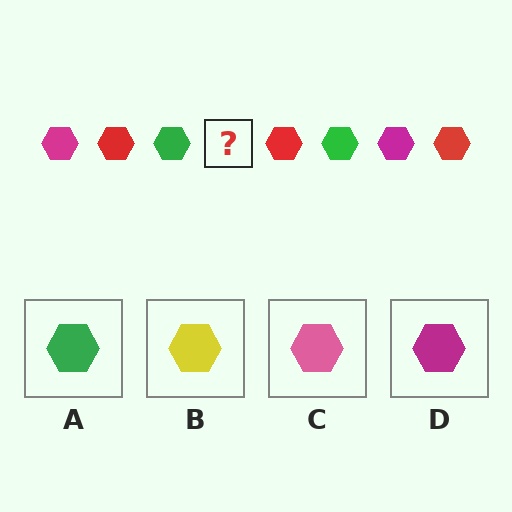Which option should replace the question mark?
Option D.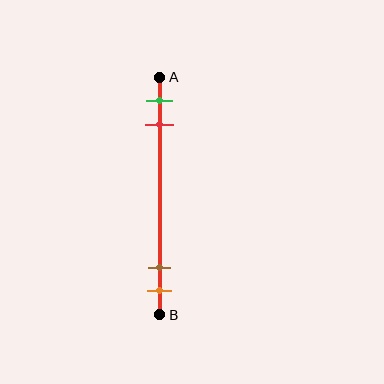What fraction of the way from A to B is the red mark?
The red mark is approximately 20% (0.2) of the way from A to B.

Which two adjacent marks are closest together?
The brown and orange marks are the closest adjacent pair.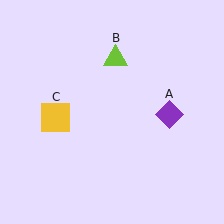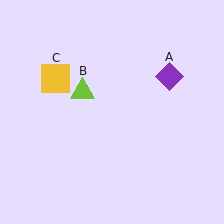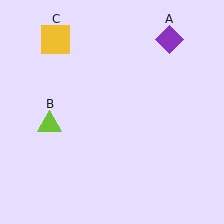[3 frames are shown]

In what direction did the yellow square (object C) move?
The yellow square (object C) moved up.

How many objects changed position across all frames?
3 objects changed position: purple diamond (object A), lime triangle (object B), yellow square (object C).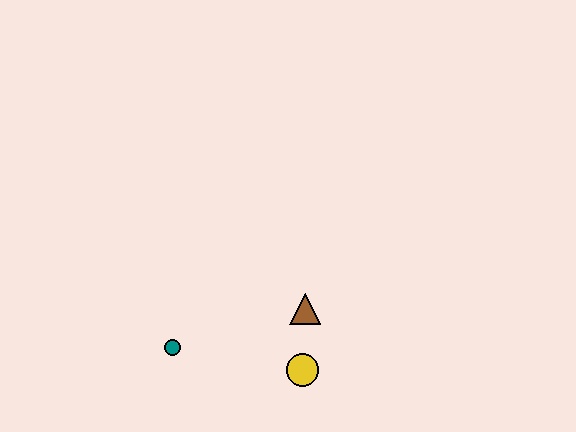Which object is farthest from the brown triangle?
The teal circle is farthest from the brown triangle.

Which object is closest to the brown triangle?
The yellow circle is closest to the brown triangle.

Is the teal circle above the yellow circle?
Yes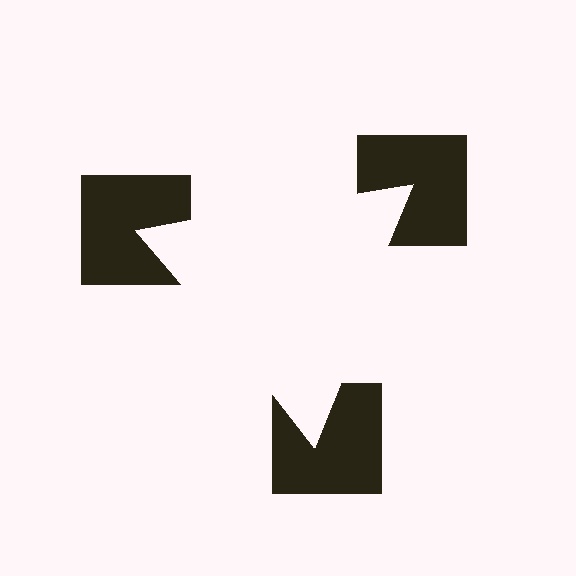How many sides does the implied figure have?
3 sides.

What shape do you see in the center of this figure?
An illusory triangle — its edges are inferred from the aligned wedge cuts in the notched squares, not physically drawn.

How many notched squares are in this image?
There are 3 — one at each vertex of the illusory triangle.